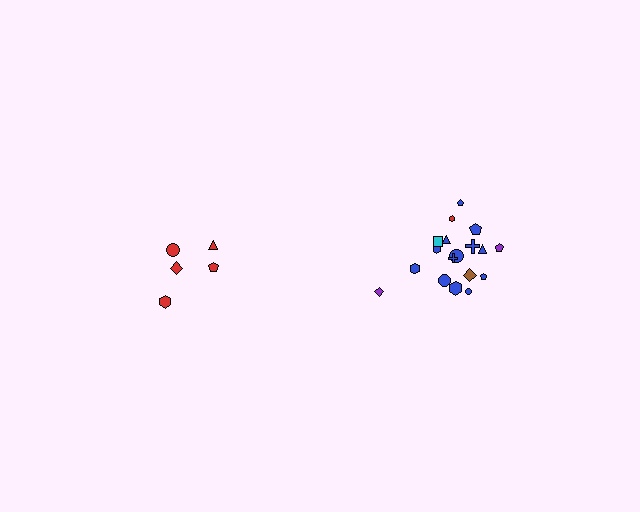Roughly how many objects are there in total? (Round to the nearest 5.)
Roughly 25 objects in total.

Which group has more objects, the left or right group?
The right group.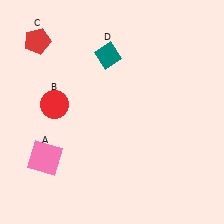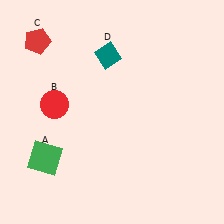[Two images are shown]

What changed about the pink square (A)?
In Image 1, A is pink. In Image 2, it changed to green.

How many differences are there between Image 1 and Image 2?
There is 1 difference between the two images.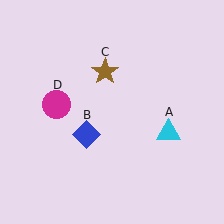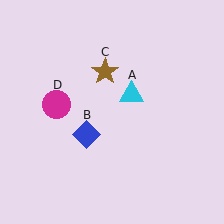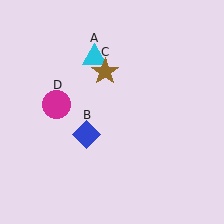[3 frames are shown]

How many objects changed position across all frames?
1 object changed position: cyan triangle (object A).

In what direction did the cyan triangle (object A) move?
The cyan triangle (object A) moved up and to the left.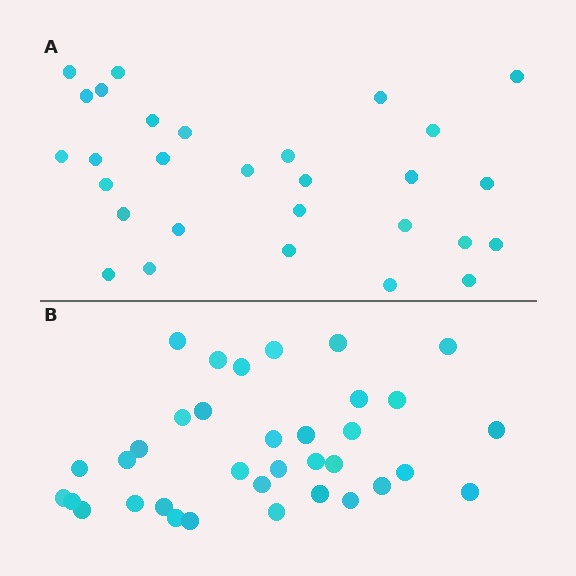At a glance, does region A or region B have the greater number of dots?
Region B (the bottom region) has more dots.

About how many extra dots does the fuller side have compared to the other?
Region B has about 6 more dots than region A.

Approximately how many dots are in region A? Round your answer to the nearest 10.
About 30 dots. (The exact count is 29, which rounds to 30.)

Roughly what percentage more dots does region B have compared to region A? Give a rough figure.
About 20% more.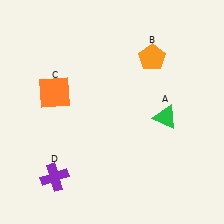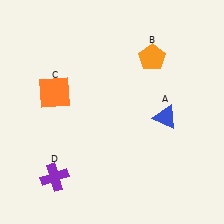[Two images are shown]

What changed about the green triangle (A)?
In Image 1, A is green. In Image 2, it changed to blue.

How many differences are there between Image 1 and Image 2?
There is 1 difference between the two images.